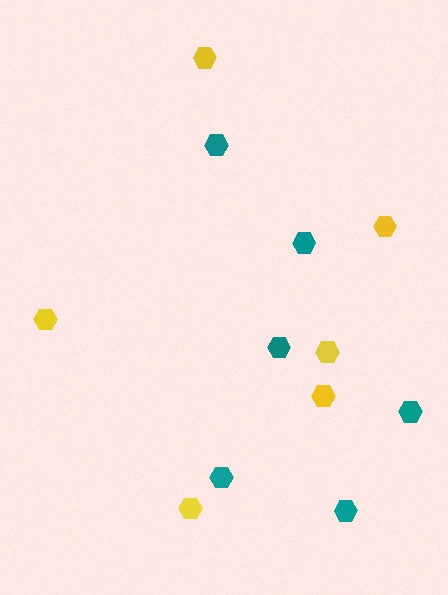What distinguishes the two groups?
There are 2 groups: one group of teal hexagons (6) and one group of yellow hexagons (6).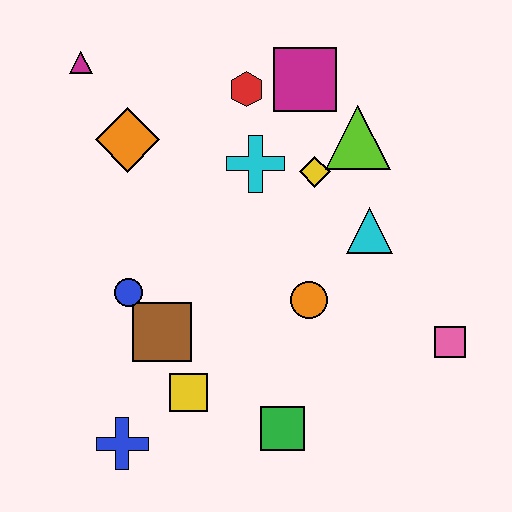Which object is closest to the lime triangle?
The yellow diamond is closest to the lime triangle.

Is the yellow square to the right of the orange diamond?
Yes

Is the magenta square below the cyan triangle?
No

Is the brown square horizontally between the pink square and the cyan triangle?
No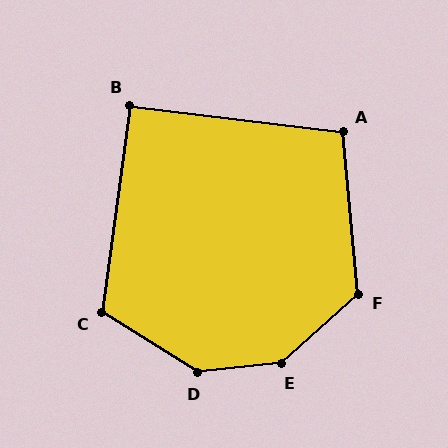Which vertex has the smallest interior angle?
B, at approximately 91 degrees.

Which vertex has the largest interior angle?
E, at approximately 144 degrees.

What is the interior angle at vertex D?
Approximately 142 degrees (obtuse).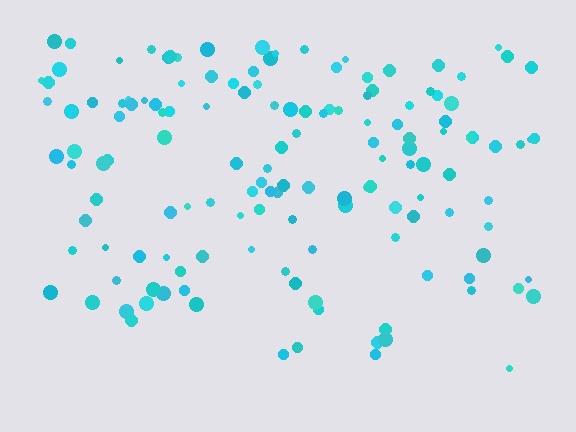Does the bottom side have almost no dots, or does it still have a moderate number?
Still a moderate number, just noticeably fewer than the top.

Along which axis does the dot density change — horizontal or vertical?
Vertical.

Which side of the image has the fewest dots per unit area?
The bottom.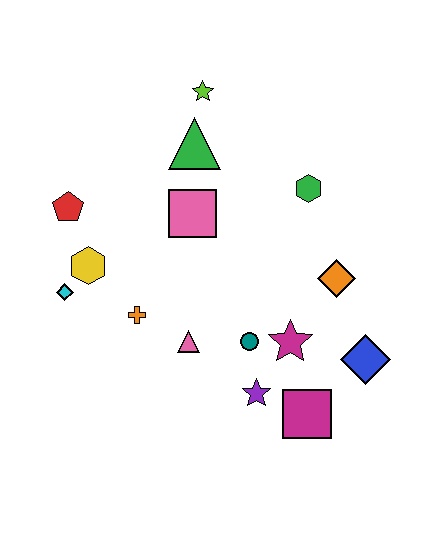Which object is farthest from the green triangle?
The magenta square is farthest from the green triangle.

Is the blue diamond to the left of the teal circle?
No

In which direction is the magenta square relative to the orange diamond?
The magenta square is below the orange diamond.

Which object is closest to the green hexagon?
The orange diamond is closest to the green hexagon.